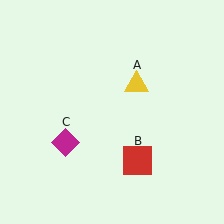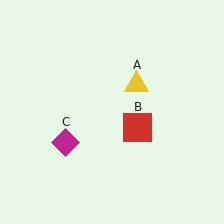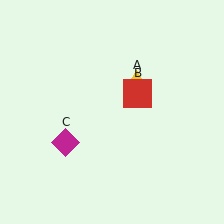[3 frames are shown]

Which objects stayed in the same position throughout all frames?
Yellow triangle (object A) and magenta diamond (object C) remained stationary.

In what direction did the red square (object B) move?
The red square (object B) moved up.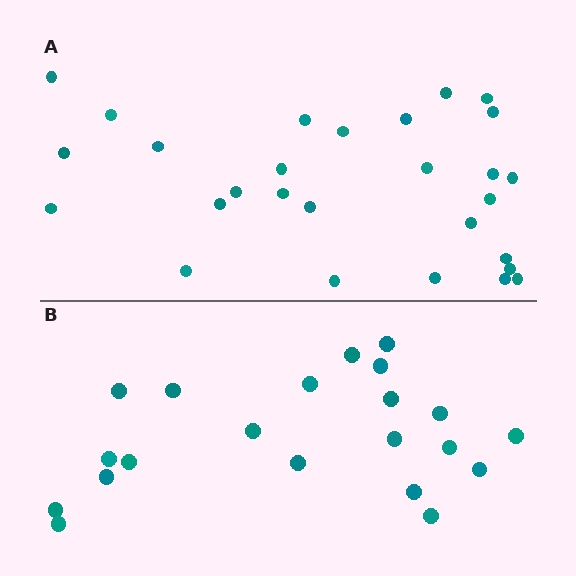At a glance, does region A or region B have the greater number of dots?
Region A (the top region) has more dots.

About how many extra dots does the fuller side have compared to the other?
Region A has roughly 8 or so more dots than region B.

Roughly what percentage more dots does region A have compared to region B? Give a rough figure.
About 35% more.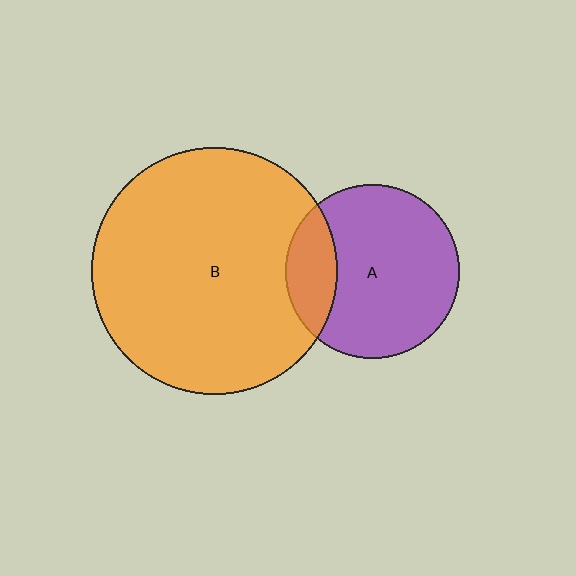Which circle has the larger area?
Circle B (orange).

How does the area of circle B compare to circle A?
Approximately 2.0 times.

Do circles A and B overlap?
Yes.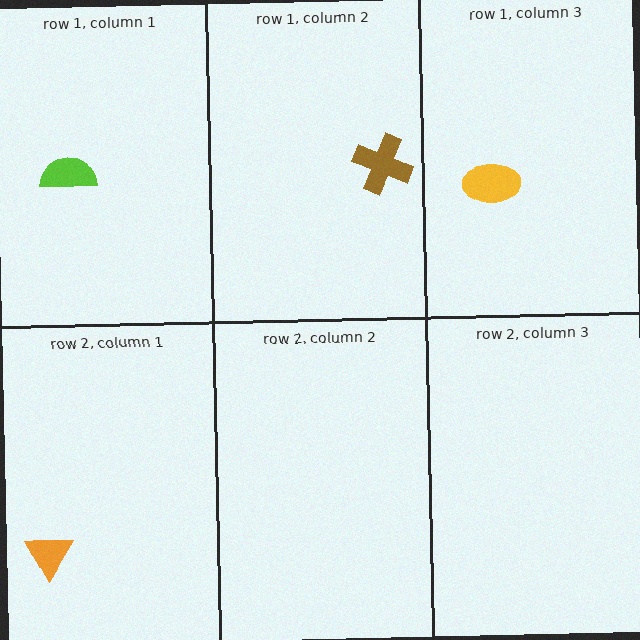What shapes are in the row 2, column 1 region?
The orange triangle.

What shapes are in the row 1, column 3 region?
The yellow ellipse.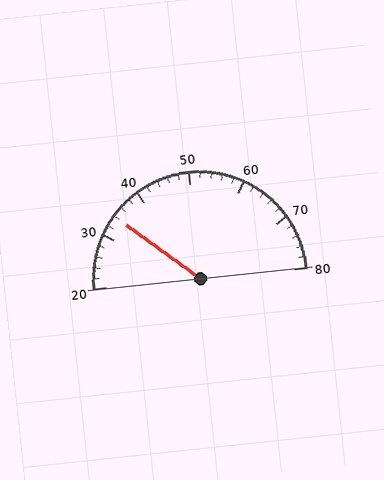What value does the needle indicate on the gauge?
The needle indicates approximately 34.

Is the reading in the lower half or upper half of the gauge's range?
The reading is in the lower half of the range (20 to 80).